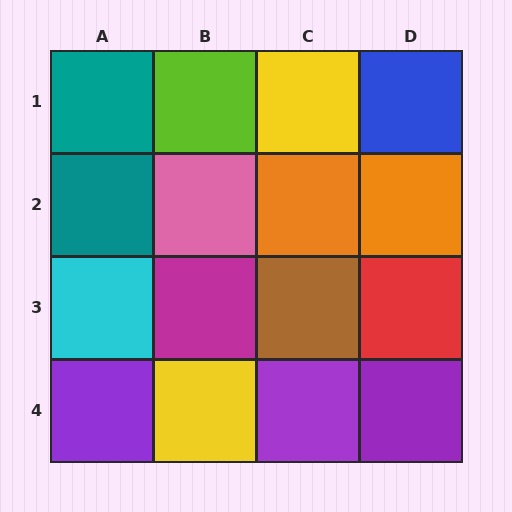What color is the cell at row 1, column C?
Yellow.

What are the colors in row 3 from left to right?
Cyan, magenta, brown, red.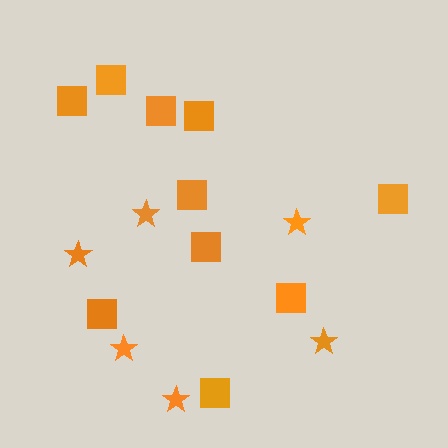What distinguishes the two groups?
There are 2 groups: one group of squares (10) and one group of stars (6).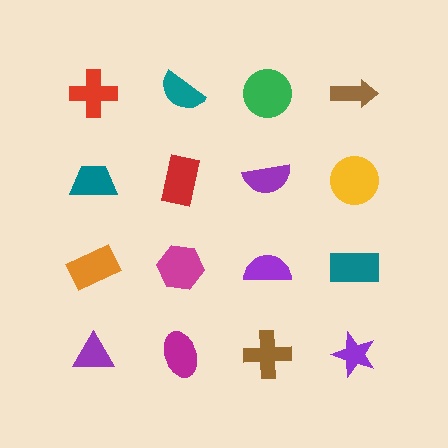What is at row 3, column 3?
A purple semicircle.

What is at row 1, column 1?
A red cross.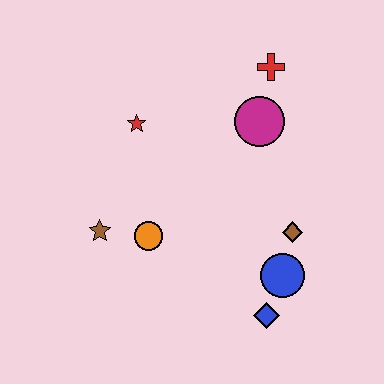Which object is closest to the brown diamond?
The blue circle is closest to the brown diamond.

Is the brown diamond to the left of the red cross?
No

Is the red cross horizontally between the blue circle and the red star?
Yes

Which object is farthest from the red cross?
The blue diamond is farthest from the red cross.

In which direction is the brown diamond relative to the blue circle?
The brown diamond is above the blue circle.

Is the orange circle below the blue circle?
No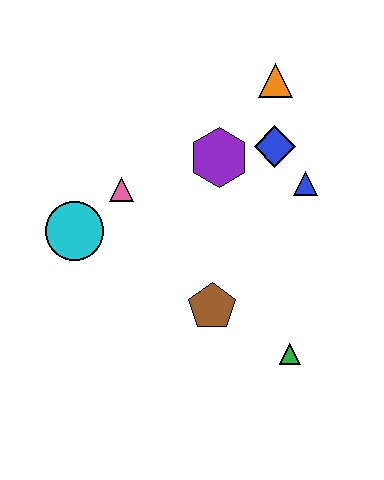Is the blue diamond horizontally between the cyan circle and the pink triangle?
No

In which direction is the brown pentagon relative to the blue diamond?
The brown pentagon is below the blue diamond.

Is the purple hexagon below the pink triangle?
No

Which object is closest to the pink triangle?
The cyan circle is closest to the pink triangle.